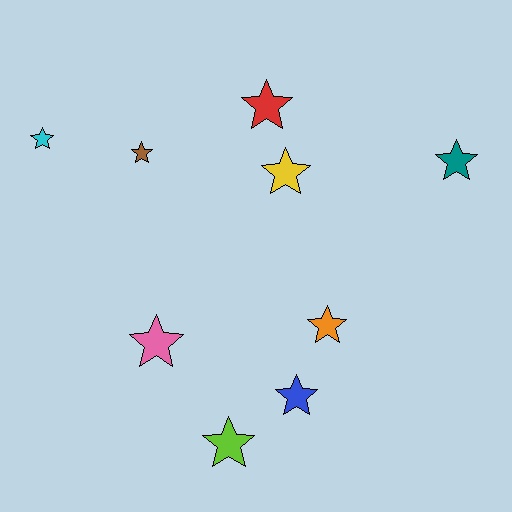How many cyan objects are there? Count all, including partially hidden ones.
There is 1 cyan object.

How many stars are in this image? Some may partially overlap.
There are 9 stars.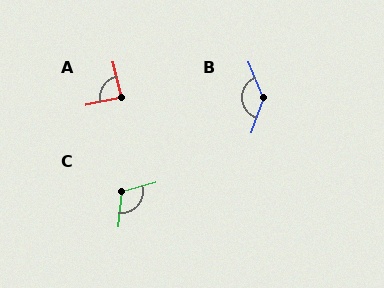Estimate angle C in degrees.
Approximately 111 degrees.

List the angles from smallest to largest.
A (89°), C (111°), B (139°).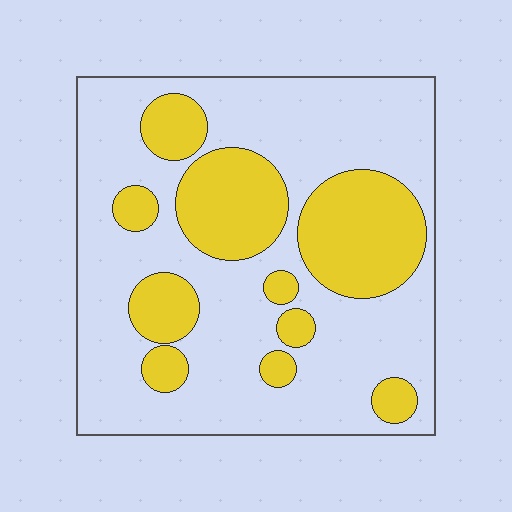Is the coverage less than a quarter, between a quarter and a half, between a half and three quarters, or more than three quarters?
Between a quarter and a half.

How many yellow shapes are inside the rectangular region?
10.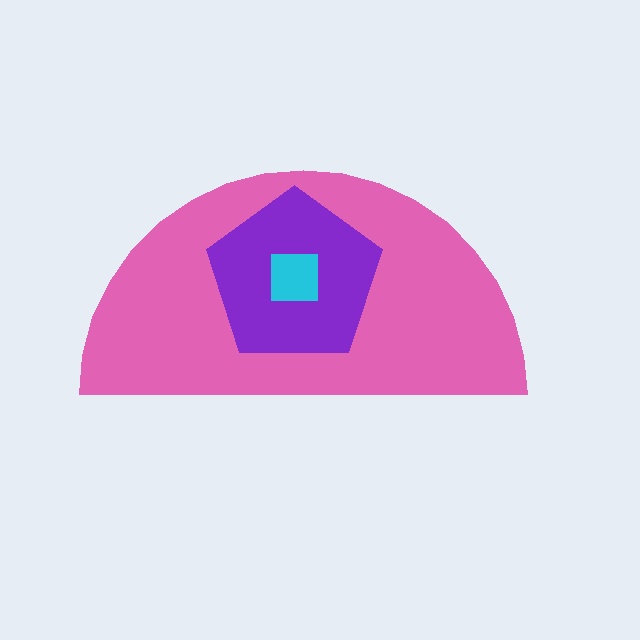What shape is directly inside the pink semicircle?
The purple pentagon.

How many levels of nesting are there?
3.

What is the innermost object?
The cyan square.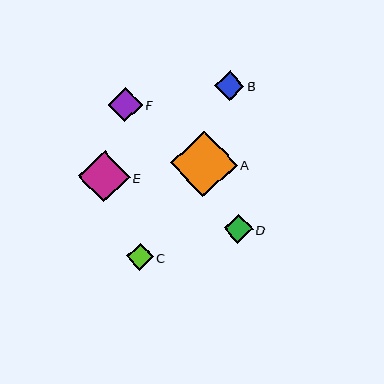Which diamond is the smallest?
Diamond C is the smallest with a size of approximately 27 pixels.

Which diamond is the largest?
Diamond A is the largest with a size of approximately 66 pixels.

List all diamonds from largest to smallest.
From largest to smallest: A, E, F, B, D, C.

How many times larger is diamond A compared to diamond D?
Diamond A is approximately 2.3 times the size of diamond D.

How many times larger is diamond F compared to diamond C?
Diamond F is approximately 1.3 times the size of diamond C.